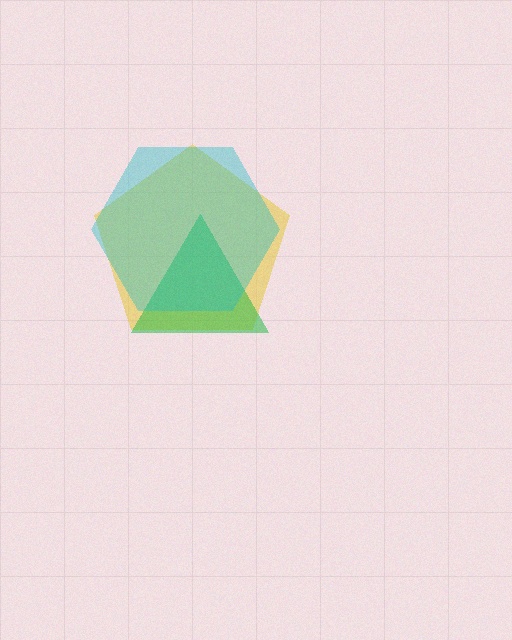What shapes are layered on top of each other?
The layered shapes are: a yellow pentagon, a green triangle, a cyan hexagon.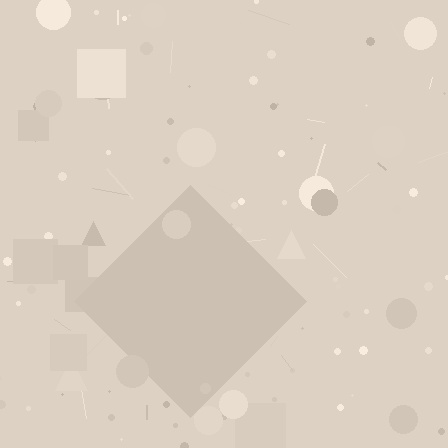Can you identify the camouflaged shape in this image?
The camouflaged shape is a diamond.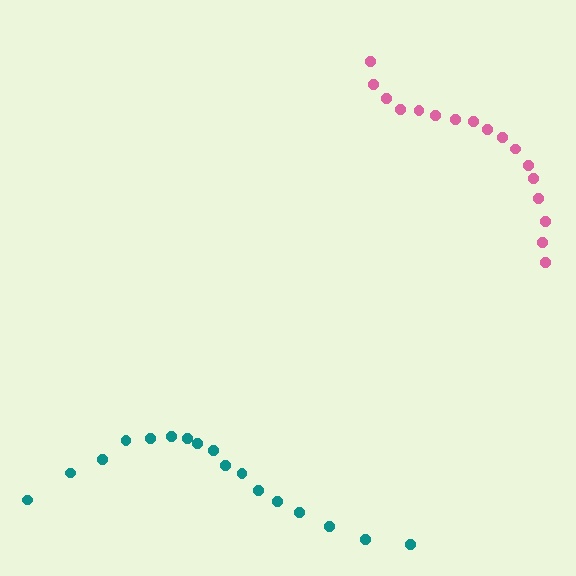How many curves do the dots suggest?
There are 2 distinct paths.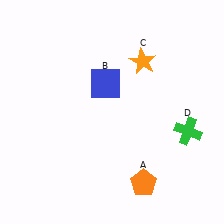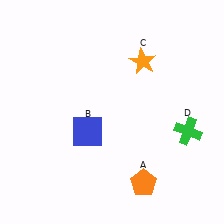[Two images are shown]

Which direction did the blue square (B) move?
The blue square (B) moved down.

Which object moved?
The blue square (B) moved down.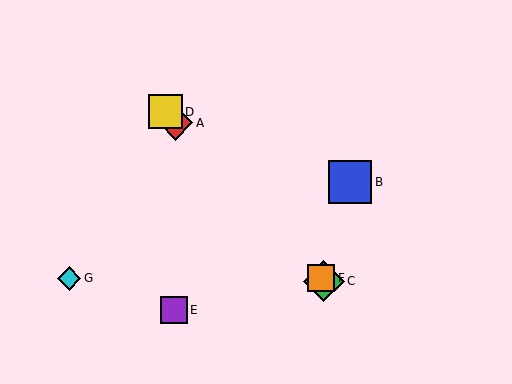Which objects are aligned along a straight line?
Objects A, C, D, F are aligned along a straight line.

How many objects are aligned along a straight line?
4 objects (A, C, D, F) are aligned along a straight line.